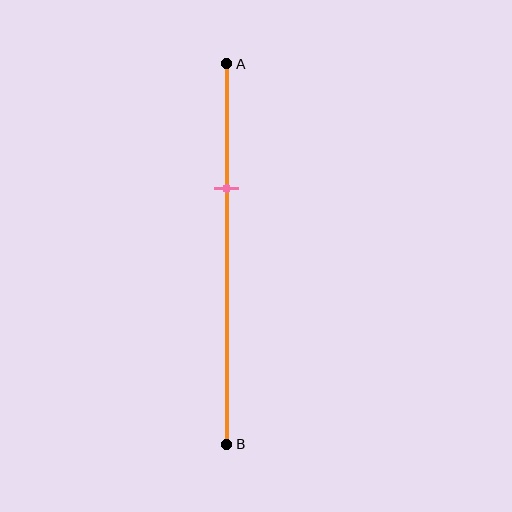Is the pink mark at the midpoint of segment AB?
No, the mark is at about 35% from A, not at the 50% midpoint.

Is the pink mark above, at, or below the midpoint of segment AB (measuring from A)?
The pink mark is above the midpoint of segment AB.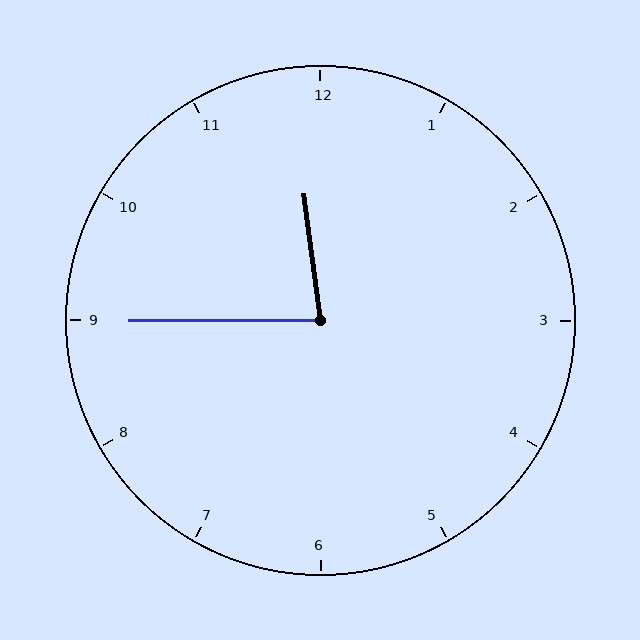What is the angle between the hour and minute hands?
Approximately 82 degrees.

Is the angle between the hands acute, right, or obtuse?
It is acute.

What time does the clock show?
11:45.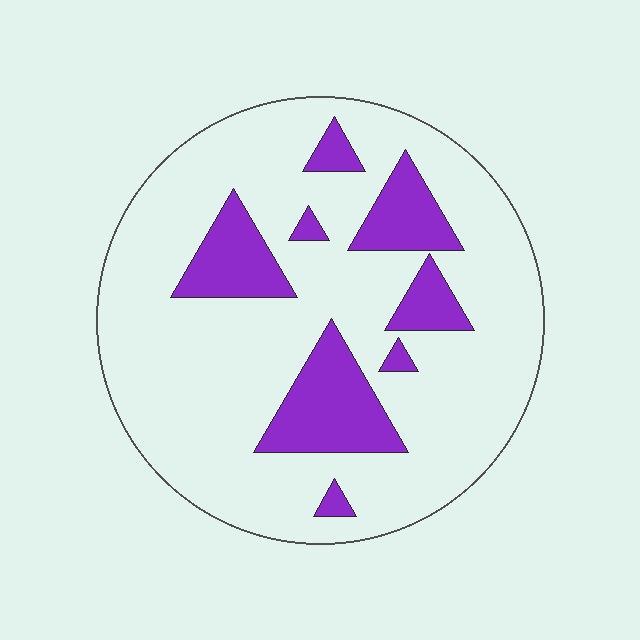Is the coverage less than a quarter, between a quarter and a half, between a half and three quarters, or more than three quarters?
Less than a quarter.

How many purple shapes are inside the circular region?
8.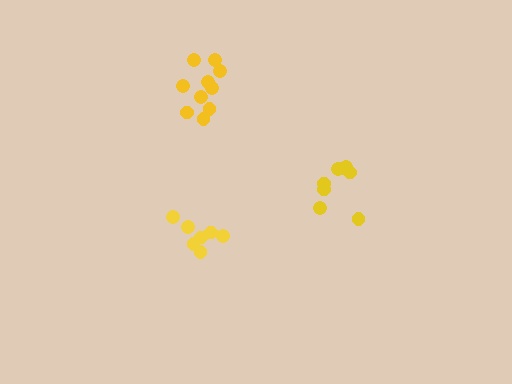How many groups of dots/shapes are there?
There are 3 groups.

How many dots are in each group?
Group 1: 7 dots, Group 2: 8 dots, Group 3: 10 dots (25 total).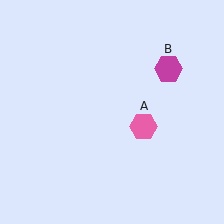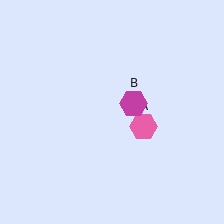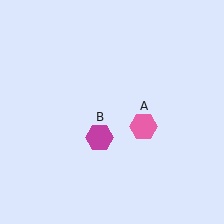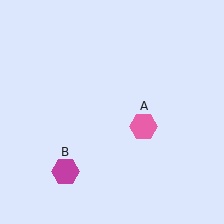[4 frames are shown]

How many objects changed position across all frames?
1 object changed position: magenta hexagon (object B).